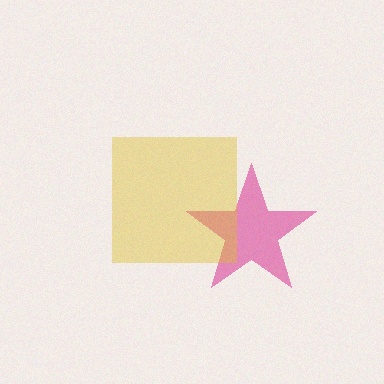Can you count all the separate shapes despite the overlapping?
Yes, there are 2 separate shapes.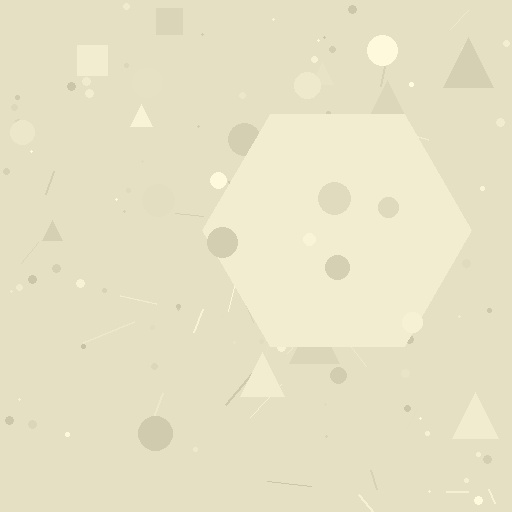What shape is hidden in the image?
A hexagon is hidden in the image.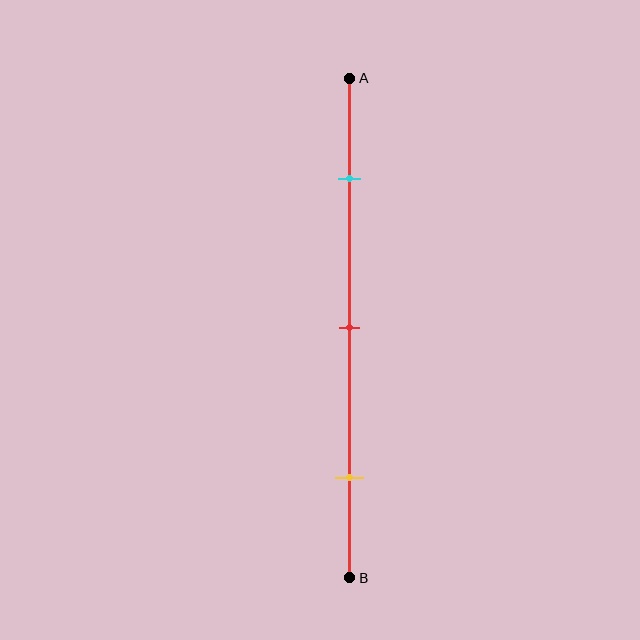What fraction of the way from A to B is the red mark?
The red mark is approximately 50% (0.5) of the way from A to B.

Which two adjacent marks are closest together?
The cyan and red marks are the closest adjacent pair.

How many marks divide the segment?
There are 3 marks dividing the segment.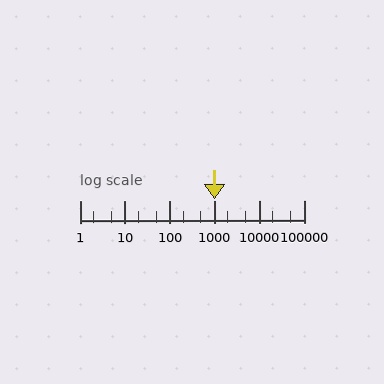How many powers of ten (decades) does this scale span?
The scale spans 5 decades, from 1 to 100000.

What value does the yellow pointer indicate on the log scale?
The pointer indicates approximately 1000.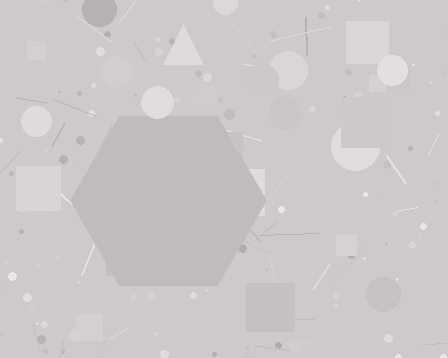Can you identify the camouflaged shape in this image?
The camouflaged shape is a hexagon.